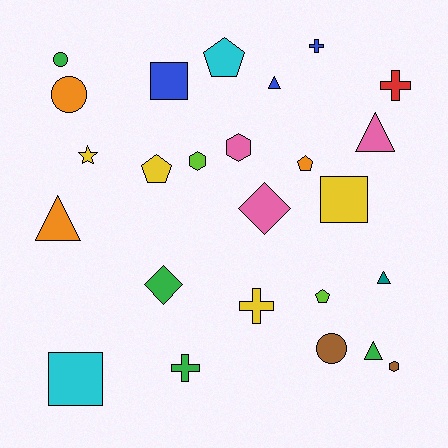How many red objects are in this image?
There is 1 red object.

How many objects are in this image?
There are 25 objects.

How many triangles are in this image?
There are 5 triangles.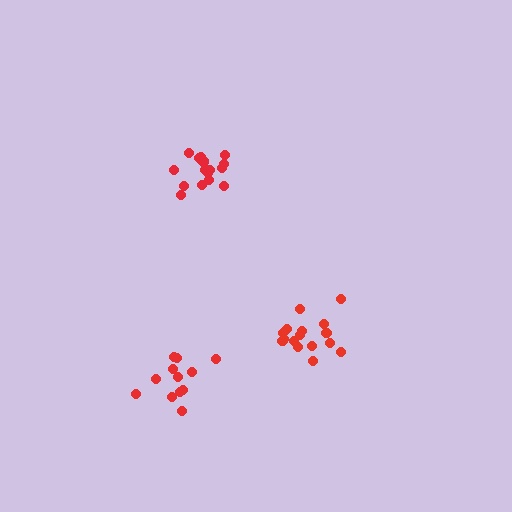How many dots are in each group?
Group 1: 16 dots, Group 2: 12 dots, Group 3: 16 dots (44 total).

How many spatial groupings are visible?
There are 3 spatial groupings.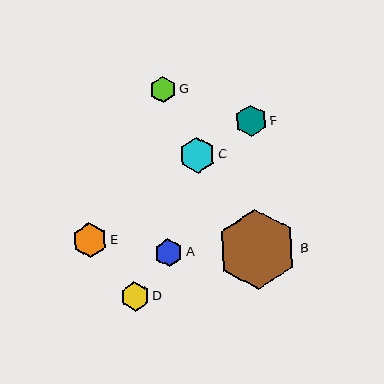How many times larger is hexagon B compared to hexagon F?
Hexagon B is approximately 2.5 times the size of hexagon F.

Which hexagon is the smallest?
Hexagon G is the smallest with a size of approximately 26 pixels.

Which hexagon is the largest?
Hexagon B is the largest with a size of approximately 80 pixels.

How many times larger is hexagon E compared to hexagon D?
Hexagon E is approximately 1.2 times the size of hexagon D.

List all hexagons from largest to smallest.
From largest to smallest: B, C, E, F, D, A, G.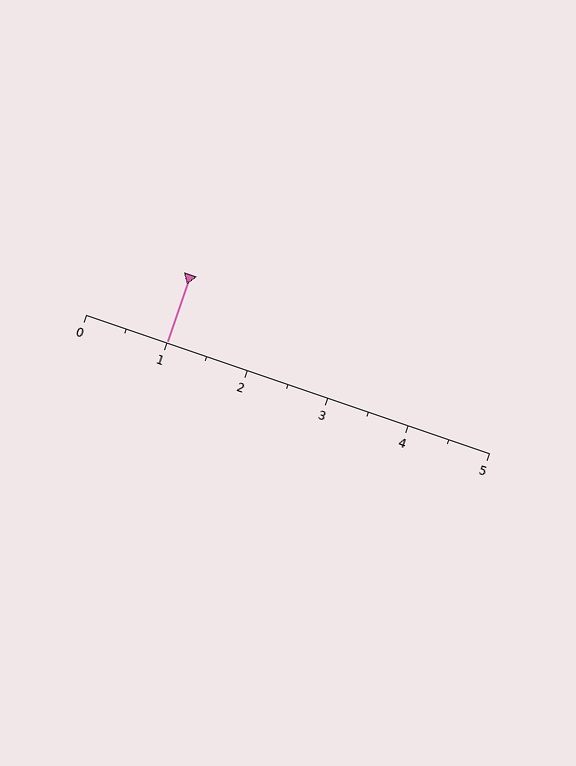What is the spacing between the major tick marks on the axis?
The major ticks are spaced 1 apart.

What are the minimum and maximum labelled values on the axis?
The axis runs from 0 to 5.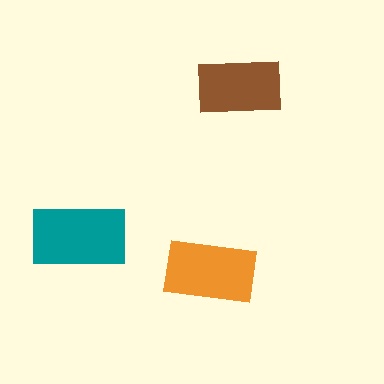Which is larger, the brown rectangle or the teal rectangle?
The teal one.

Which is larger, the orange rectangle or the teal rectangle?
The teal one.